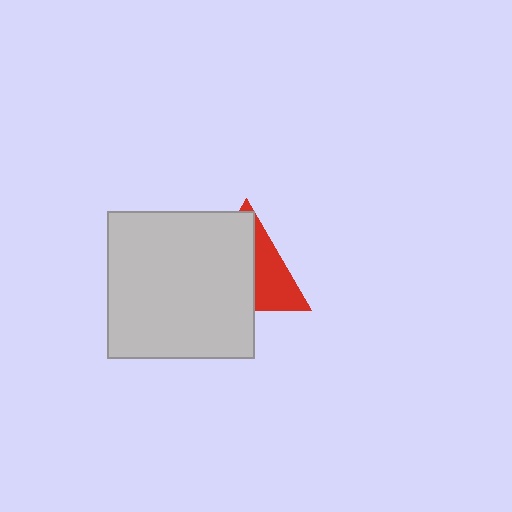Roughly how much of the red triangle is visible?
A small part of it is visible (roughly 39%).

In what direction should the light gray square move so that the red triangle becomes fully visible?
The light gray square should move left. That is the shortest direction to clear the overlap and leave the red triangle fully visible.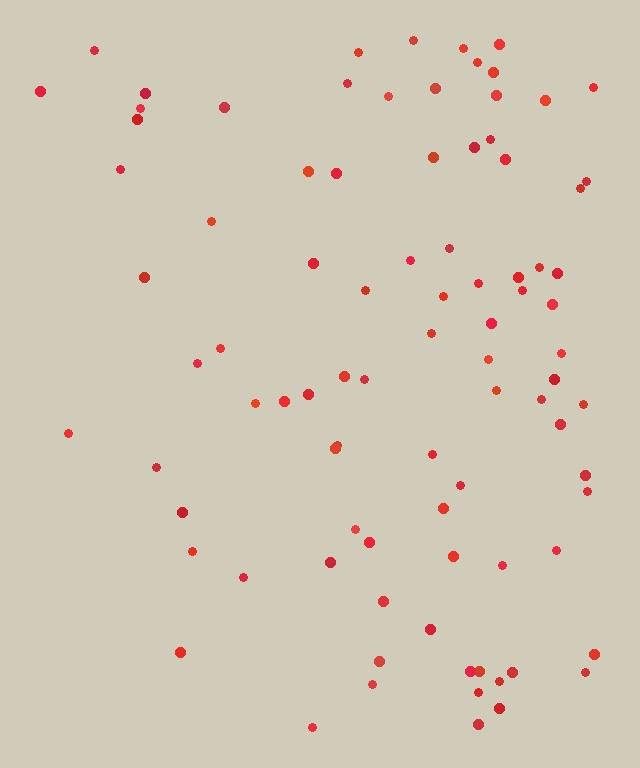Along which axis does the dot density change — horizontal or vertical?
Horizontal.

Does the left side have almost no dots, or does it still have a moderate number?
Still a moderate number, just noticeably fewer than the right.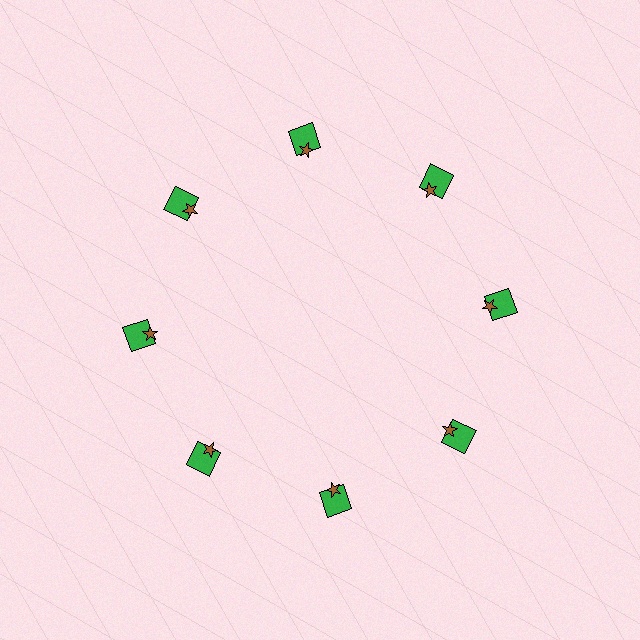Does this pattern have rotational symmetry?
Yes, this pattern has 8-fold rotational symmetry. It looks the same after rotating 45 degrees around the center.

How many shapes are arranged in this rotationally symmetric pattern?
There are 16 shapes, arranged in 8 groups of 2.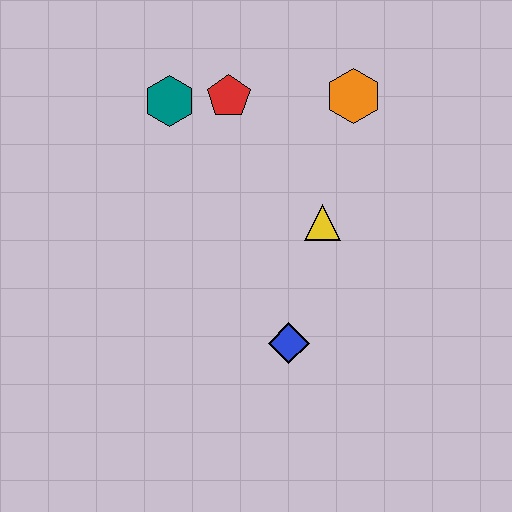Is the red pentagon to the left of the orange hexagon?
Yes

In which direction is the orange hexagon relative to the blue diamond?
The orange hexagon is above the blue diamond.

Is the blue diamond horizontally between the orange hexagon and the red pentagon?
Yes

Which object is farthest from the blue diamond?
The teal hexagon is farthest from the blue diamond.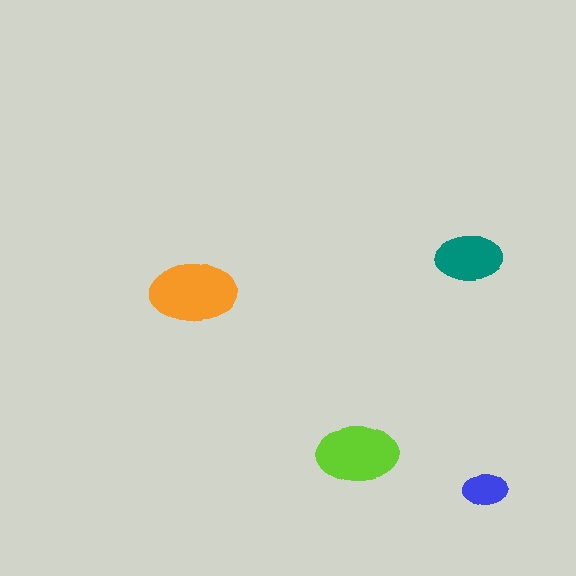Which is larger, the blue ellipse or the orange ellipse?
The orange one.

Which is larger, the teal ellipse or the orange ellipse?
The orange one.